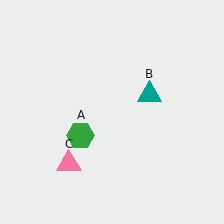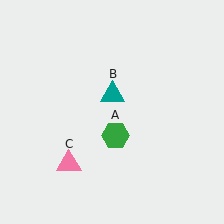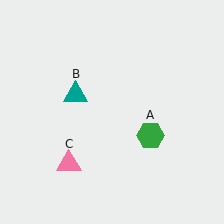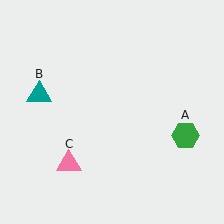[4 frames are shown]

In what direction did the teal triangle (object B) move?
The teal triangle (object B) moved left.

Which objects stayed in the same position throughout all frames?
Pink triangle (object C) remained stationary.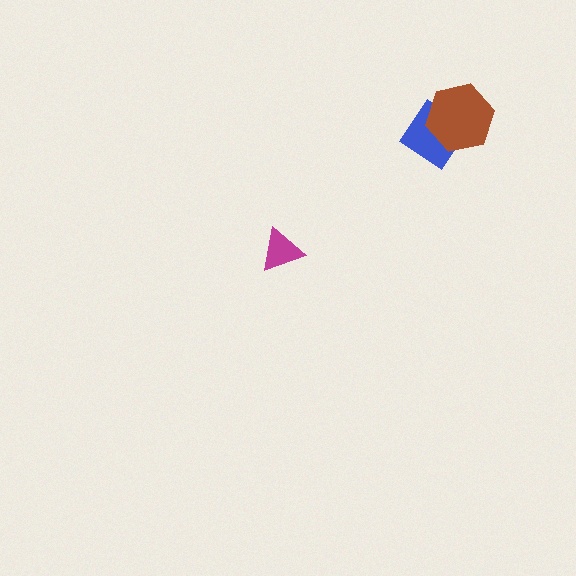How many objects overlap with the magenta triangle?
0 objects overlap with the magenta triangle.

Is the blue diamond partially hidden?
Yes, it is partially covered by another shape.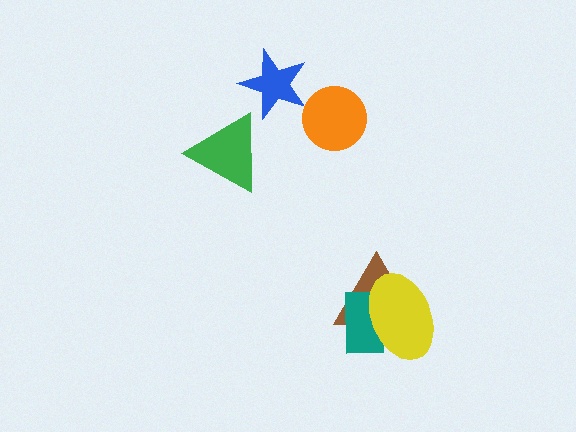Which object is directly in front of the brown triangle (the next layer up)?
The teal rectangle is directly in front of the brown triangle.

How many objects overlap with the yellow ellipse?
2 objects overlap with the yellow ellipse.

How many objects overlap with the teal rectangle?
2 objects overlap with the teal rectangle.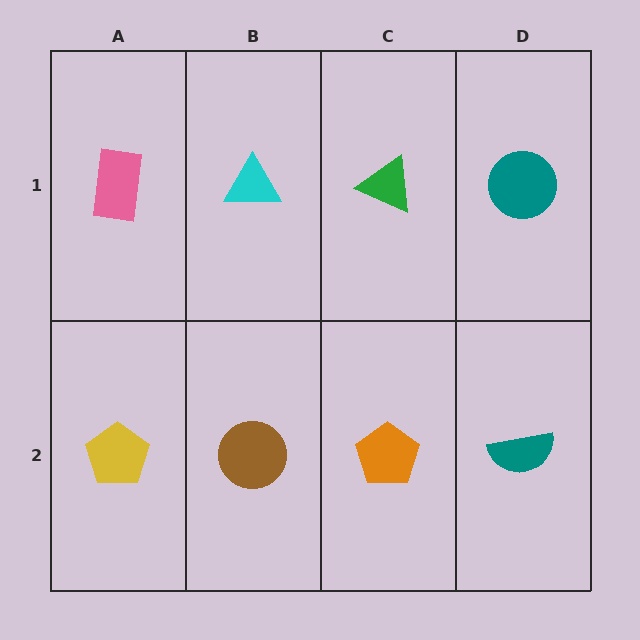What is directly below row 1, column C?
An orange pentagon.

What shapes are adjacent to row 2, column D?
A teal circle (row 1, column D), an orange pentagon (row 2, column C).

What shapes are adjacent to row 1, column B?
A brown circle (row 2, column B), a pink rectangle (row 1, column A), a green triangle (row 1, column C).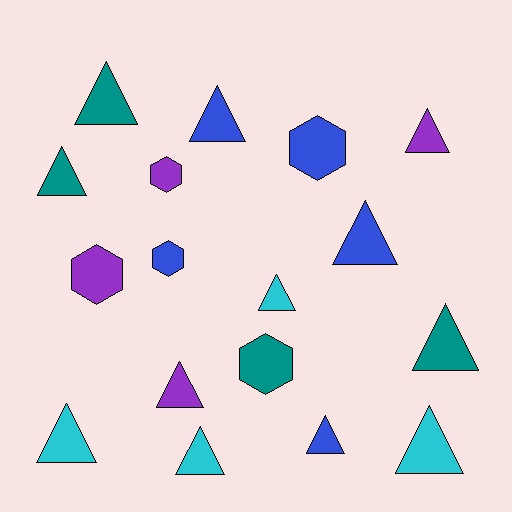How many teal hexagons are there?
There is 1 teal hexagon.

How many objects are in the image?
There are 17 objects.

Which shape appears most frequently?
Triangle, with 12 objects.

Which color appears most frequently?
Blue, with 5 objects.